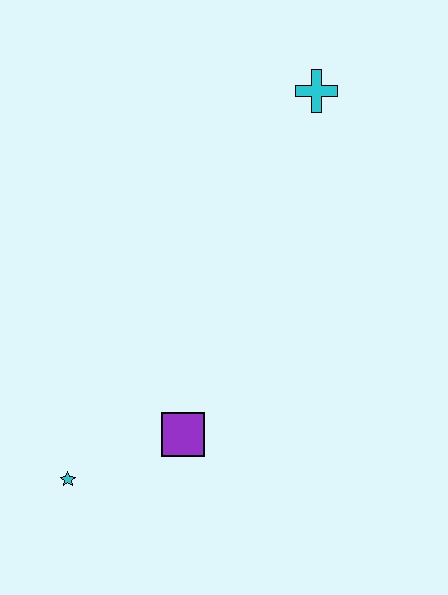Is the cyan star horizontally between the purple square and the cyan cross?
No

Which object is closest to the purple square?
The cyan star is closest to the purple square.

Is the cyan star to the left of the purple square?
Yes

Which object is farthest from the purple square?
The cyan cross is farthest from the purple square.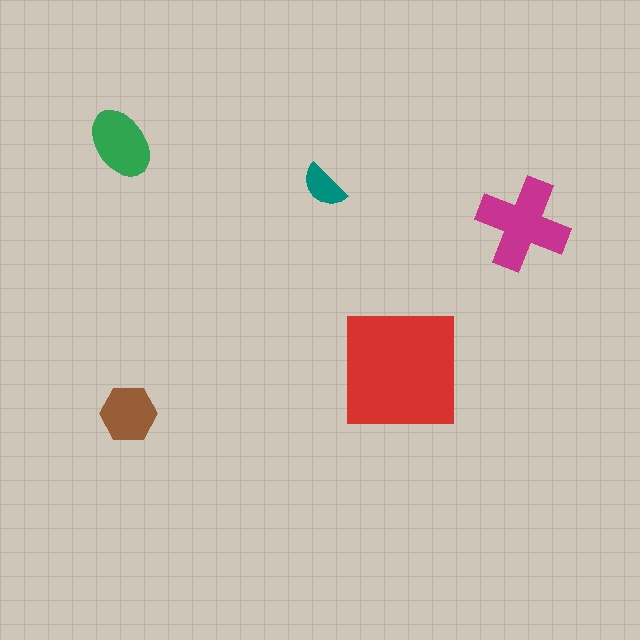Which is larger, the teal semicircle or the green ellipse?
The green ellipse.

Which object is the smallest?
The teal semicircle.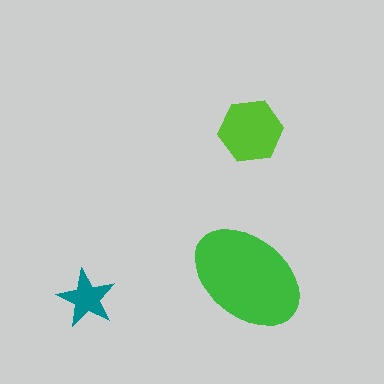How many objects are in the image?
There are 3 objects in the image.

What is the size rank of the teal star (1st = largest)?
3rd.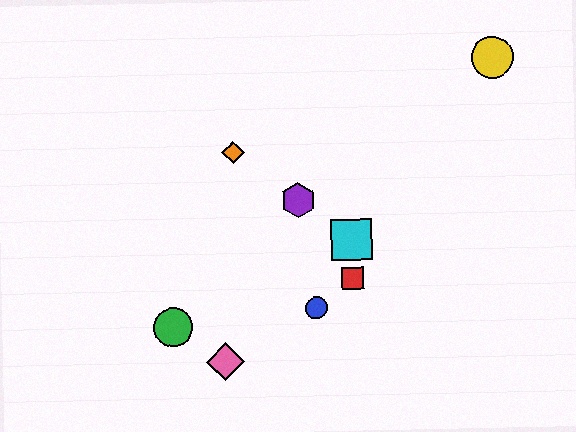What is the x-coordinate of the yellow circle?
The yellow circle is at x≈493.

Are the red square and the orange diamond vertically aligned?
No, the red square is at x≈353 and the orange diamond is at x≈233.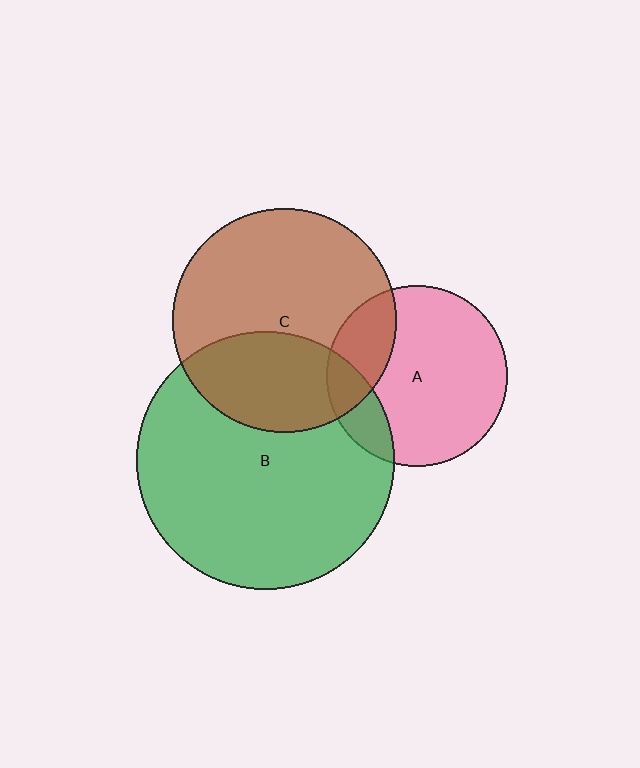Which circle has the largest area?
Circle B (green).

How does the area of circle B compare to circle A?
Approximately 2.0 times.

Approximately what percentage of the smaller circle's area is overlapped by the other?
Approximately 35%.